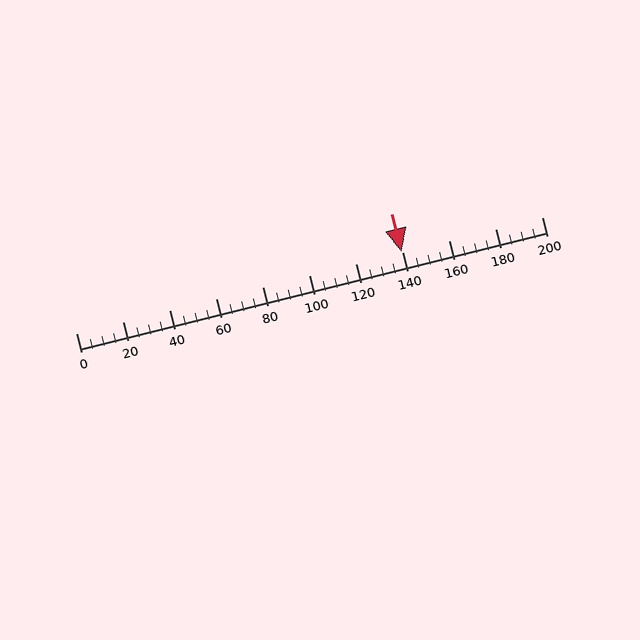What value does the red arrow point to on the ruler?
The red arrow points to approximately 140.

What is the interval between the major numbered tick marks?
The major tick marks are spaced 20 units apart.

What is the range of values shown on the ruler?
The ruler shows values from 0 to 200.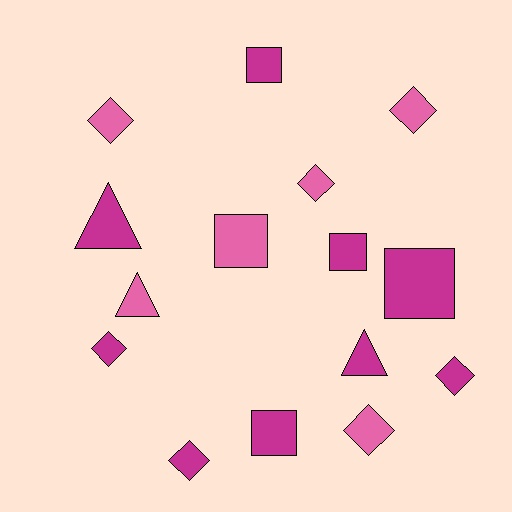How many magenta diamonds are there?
There are 3 magenta diamonds.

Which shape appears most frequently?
Diamond, with 7 objects.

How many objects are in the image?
There are 15 objects.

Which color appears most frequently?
Magenta, with 9 objects.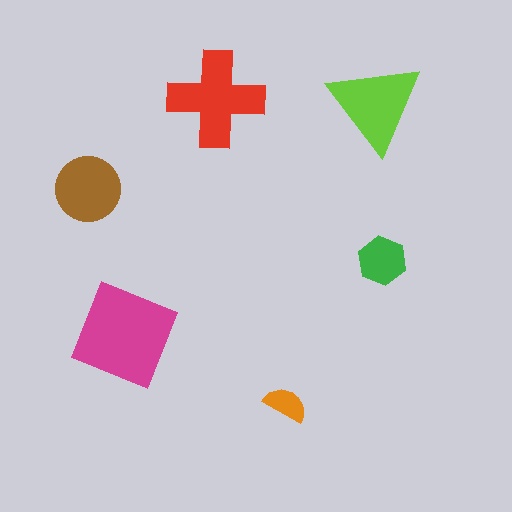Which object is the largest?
The magenta diamond.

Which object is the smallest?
The orange semicircle.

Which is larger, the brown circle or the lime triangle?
The lime triangle.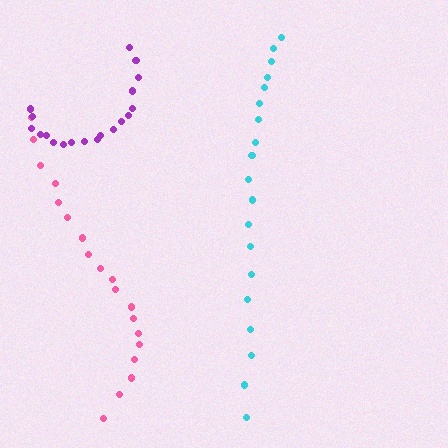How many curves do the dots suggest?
There are 3 distinct paths.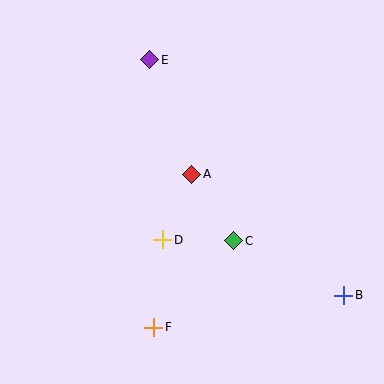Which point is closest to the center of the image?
Point A at (192, 174) is closest to the center.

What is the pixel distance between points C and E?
The distance between C and E is 200 pixels.